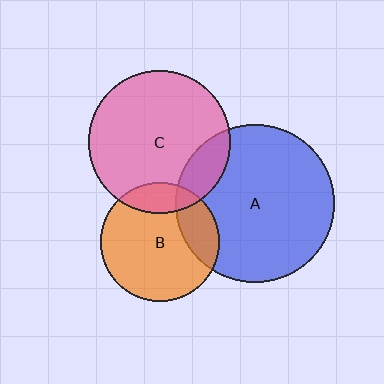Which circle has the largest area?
Circle A (blue).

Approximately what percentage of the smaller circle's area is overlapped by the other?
Approximately 20%.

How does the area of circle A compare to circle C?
Approximately 1.2 times.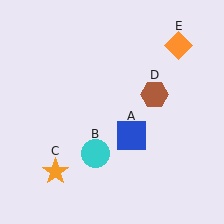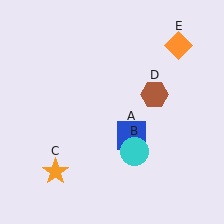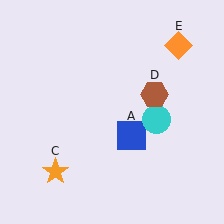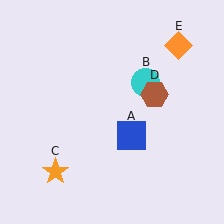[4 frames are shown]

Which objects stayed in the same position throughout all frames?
Blue square (object A) and orange star (object C) and brown hexagon (object D) and orange diamond (object E) remained stationary.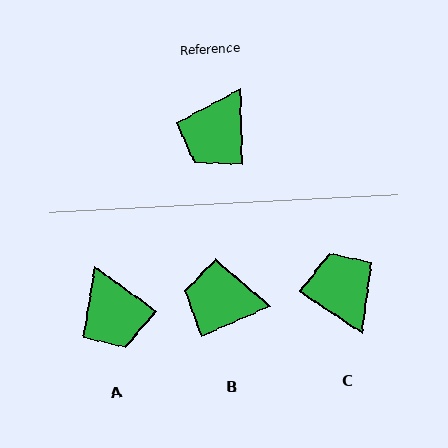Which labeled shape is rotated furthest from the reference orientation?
C, about 125 degrees away.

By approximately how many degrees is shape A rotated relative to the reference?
Approximately 53 degrees counter-clockwise.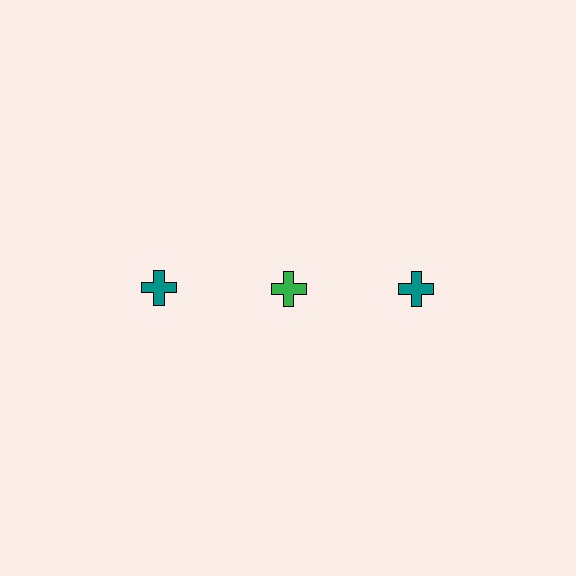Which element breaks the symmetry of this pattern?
The green cross in the top row, second from left column breaks the symmetry. All other shapes are teal crosses.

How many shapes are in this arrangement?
There are 3 shapes arranged in a grid pattern.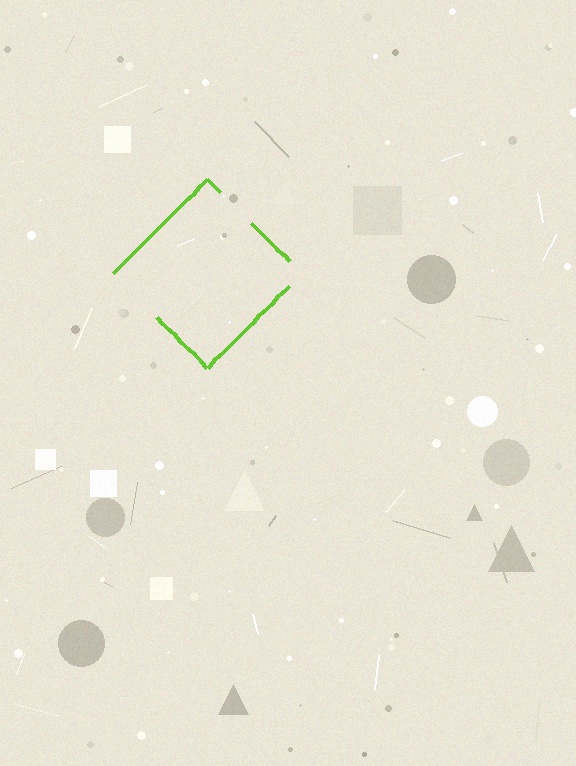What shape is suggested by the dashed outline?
The dashed outline suggests a diamond.